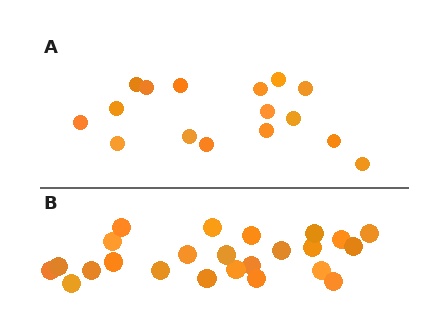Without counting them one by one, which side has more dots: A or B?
Region B (the bottom region) has more dots.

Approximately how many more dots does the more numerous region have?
Region B has roughly 8 or so more dots than region A.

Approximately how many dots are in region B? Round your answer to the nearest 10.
About 20 dots. (The exact count is 24, which rounds to 20.)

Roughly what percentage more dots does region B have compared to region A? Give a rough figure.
About 50% more.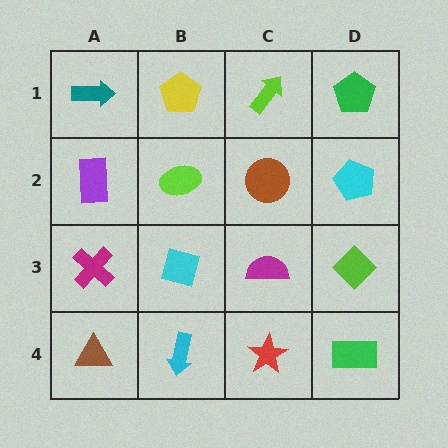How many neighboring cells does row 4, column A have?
2.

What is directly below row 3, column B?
A cyan arrow.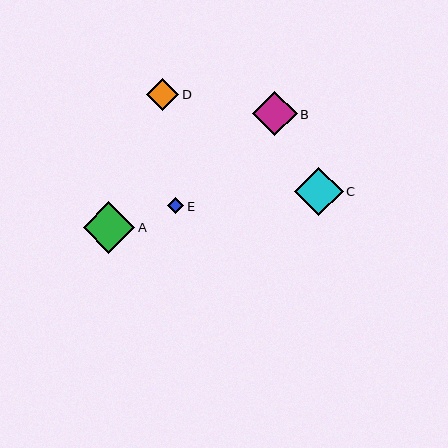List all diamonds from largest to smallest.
From largest to smallest: A, C, B, D, E.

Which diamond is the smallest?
Diamond E is the smallest with a size of approximately 16 pixels.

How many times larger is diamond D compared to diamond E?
Diamond D is approximately 2.0 times the size of diamond E.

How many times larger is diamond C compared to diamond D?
Diamond C is approximately 1.5 times the size of diamond D.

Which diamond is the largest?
Diamond A is the largest with a size of approximately 52 pixels.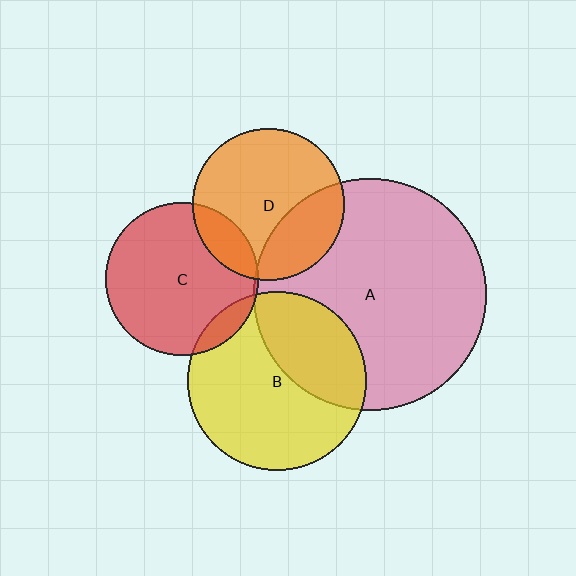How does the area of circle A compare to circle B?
Approximately 1.7 times.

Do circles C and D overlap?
Yes.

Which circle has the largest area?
Circle A (pink).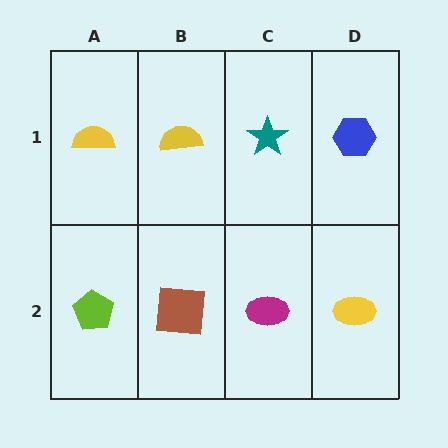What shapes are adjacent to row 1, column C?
A magenta ellipse (row 2, column C), a yellow semicircle (row 1, column B), a blue hexagon (row 1, column D).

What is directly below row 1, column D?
A yellow ellipse.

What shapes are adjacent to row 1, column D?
A yellow ellipse (row 2, column D), a teal star (row 1, column C).